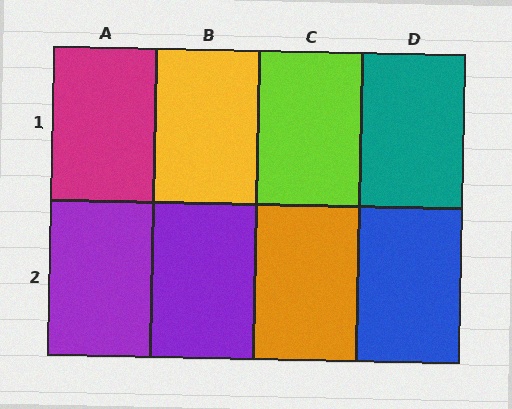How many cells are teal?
1 cell is teal.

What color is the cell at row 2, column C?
Orange.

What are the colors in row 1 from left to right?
Magenta, yellow, lime, teal.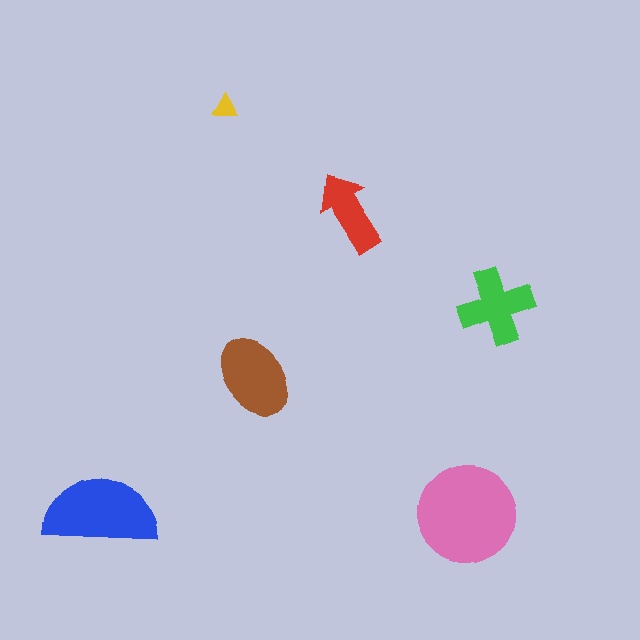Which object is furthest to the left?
The blue semicircle is leftmost.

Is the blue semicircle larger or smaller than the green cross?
Larger.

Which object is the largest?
The pink circle.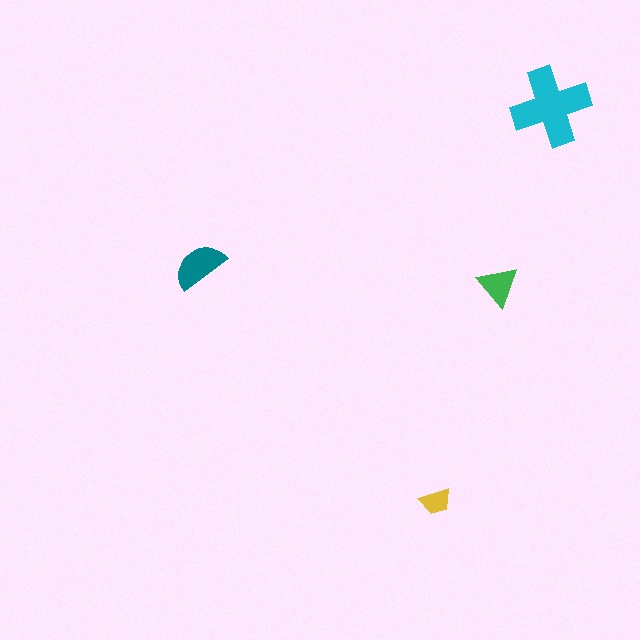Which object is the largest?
The cyan cross.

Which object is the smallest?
The yellow trapezoid.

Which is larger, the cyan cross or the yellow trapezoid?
The cyan cross.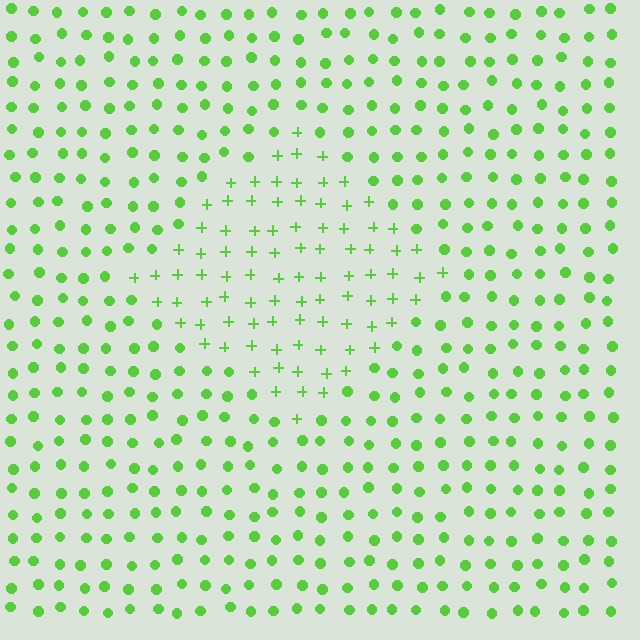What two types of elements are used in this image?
The image uses plus signs inside the diamond region and circles outside it.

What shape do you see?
I see a diamond.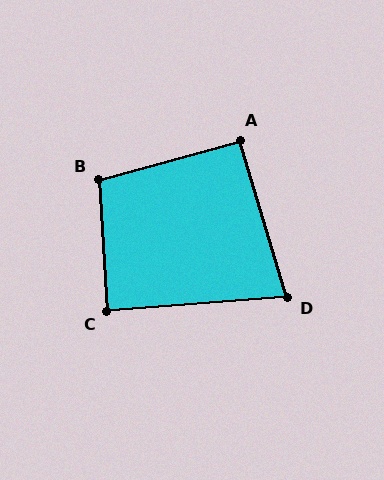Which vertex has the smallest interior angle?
D, at approximately 78 degrees.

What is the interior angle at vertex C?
Approximately 89 degrees (approximately right).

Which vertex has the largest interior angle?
B, at approximately 102 degrees.